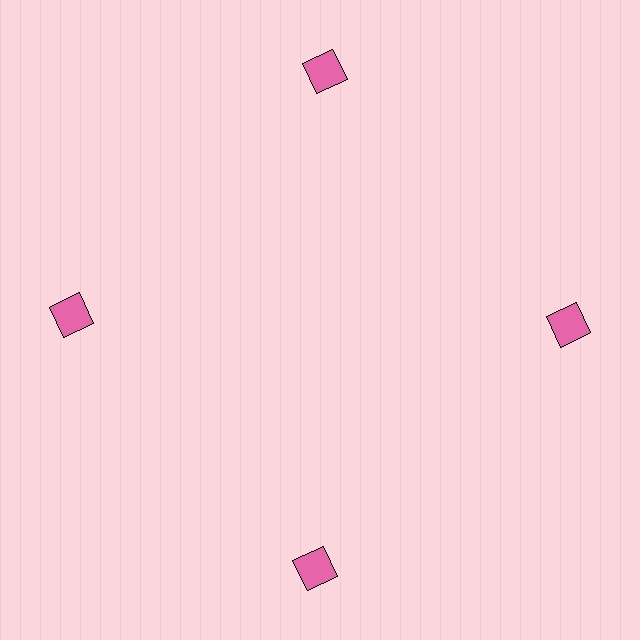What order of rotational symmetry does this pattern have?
This pattern has 4-fold rotational symmetry.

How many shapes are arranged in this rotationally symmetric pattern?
There are 4 shapes, arranged in 4 groups of 1.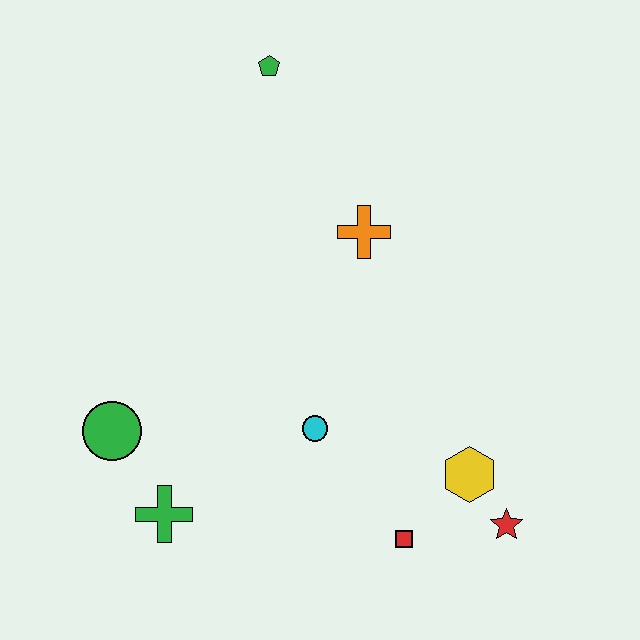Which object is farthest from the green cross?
The green pentagon is farthest from the green cross.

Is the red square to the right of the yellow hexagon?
No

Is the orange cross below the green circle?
No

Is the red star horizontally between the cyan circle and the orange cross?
No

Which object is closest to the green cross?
The green circle is closest to the green cross.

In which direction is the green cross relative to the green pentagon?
The green cross is below the green pentagon.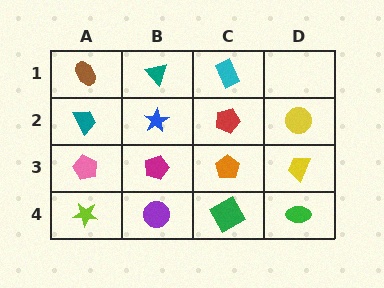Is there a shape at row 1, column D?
No, that cell is empty.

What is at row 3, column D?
A yellow trapezoid.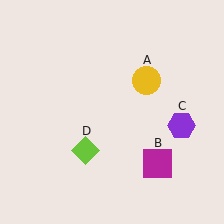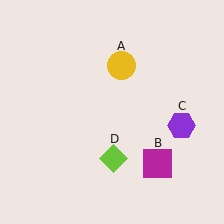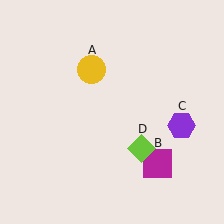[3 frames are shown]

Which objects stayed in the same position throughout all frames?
Magenta square (object B) and purple hexagon (object C) remained stationary.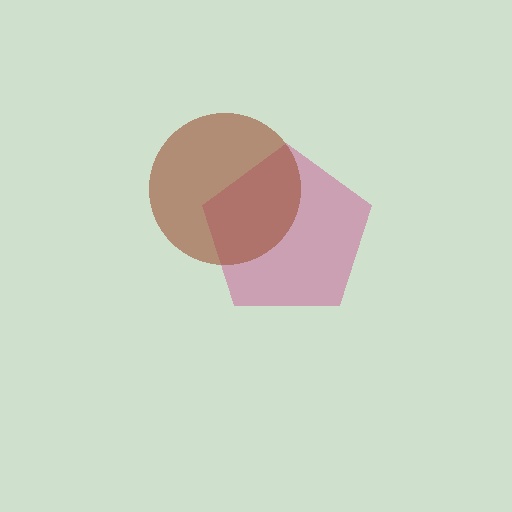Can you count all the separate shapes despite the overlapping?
Yes, there are 2 separate shapes.